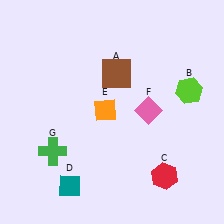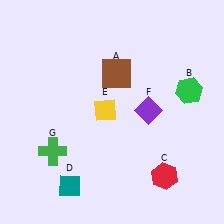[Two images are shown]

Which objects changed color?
B changed from lime to green. E changed from orange to yellow. F changed from pink to purple.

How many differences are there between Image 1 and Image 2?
There are 3 differences between the two images.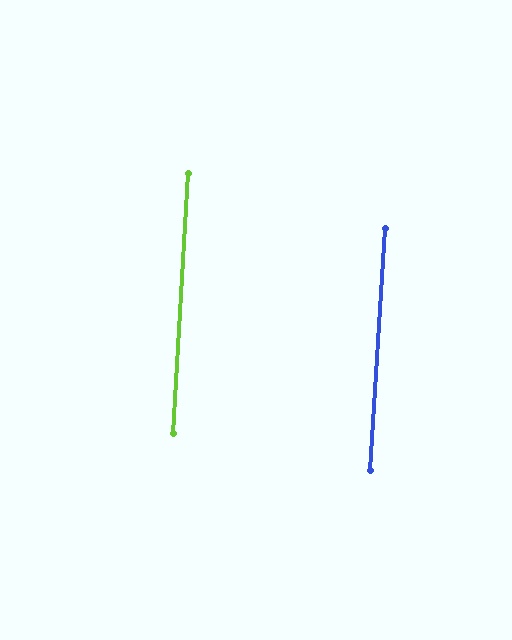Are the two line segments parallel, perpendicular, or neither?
Parallel — their directions differ by only 0.4°.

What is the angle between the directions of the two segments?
Approximately 0 degrees.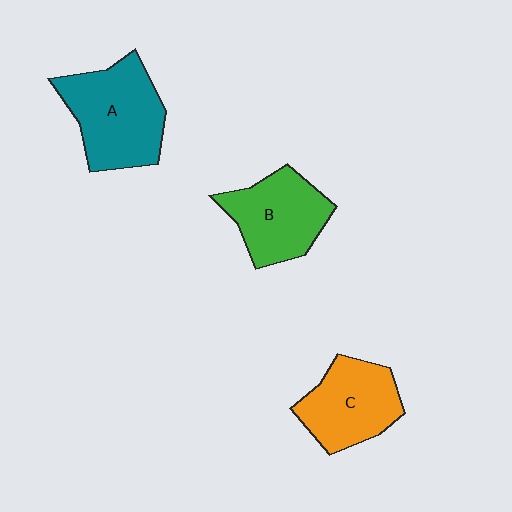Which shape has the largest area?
Shape A (teal).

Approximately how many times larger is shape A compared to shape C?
Approximately 1.2 times.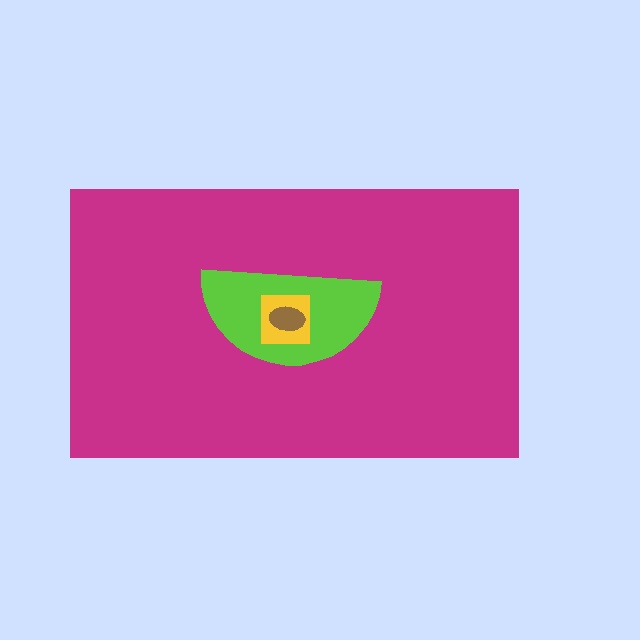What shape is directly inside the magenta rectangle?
The lime semicircle.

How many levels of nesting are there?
4.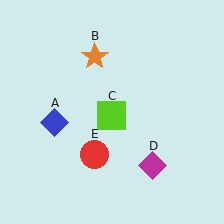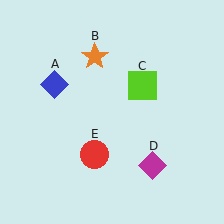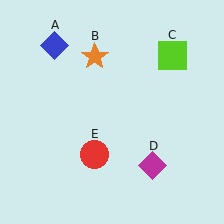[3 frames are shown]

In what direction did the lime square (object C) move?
The lime square (object C) moved up and to the right.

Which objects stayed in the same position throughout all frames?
Orange star (object B) and magenta diamond (object D) and red circle (object E) remained stationary.